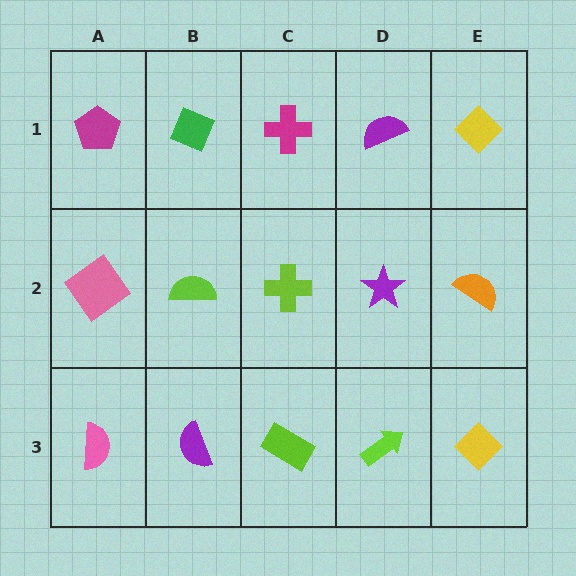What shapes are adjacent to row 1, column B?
A lime semicircle (row 2, column B), a magenta pentagon (row 1, column A), a magenta cross (row 1, column C).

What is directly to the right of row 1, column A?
A green diamond.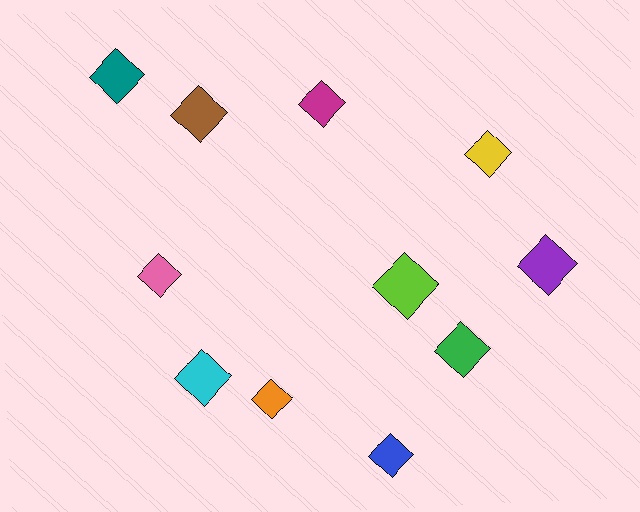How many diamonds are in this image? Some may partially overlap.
There are 11 diamonds.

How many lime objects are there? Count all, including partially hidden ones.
There is 1 lime object.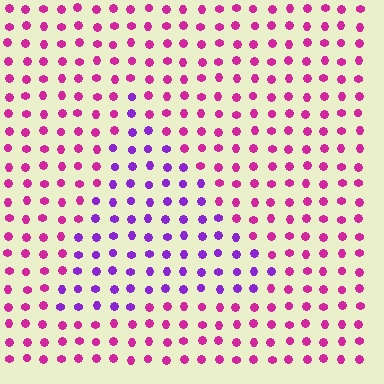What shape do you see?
I see a triangle.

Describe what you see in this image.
The image is filled with small magenta elements in a uniform arrangement. A triangle-shaped region is visible where the elements are tinted to a slightly different hue, forming a subtle color boundary.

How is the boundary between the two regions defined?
The boundary is defined purely by a slight shift in hue (about 42 degrees). Spacing, size, and orientation are identical on both sides.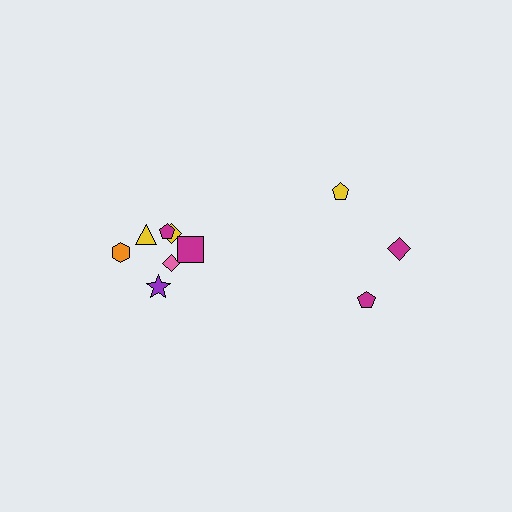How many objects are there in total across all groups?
There are 10 objects.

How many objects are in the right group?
There are 3 objects.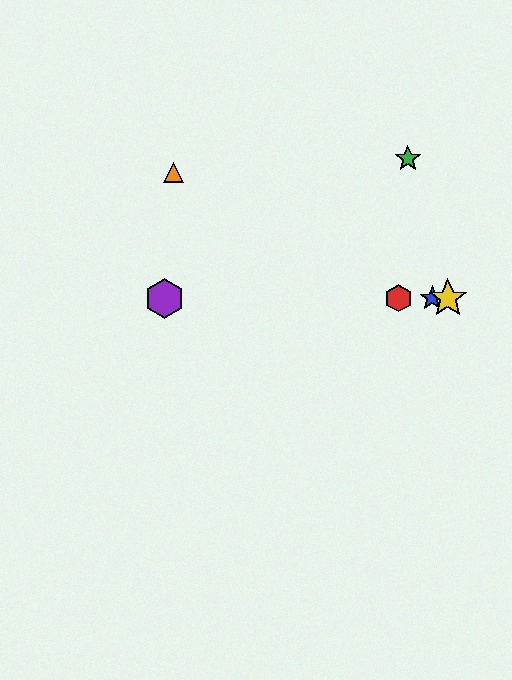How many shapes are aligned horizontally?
4 shapes (the red hexagon, the blue star, the yellow star, the purple hexagon) are aligned horizontally.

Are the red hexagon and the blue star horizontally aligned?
Yes, both are at y≈298.